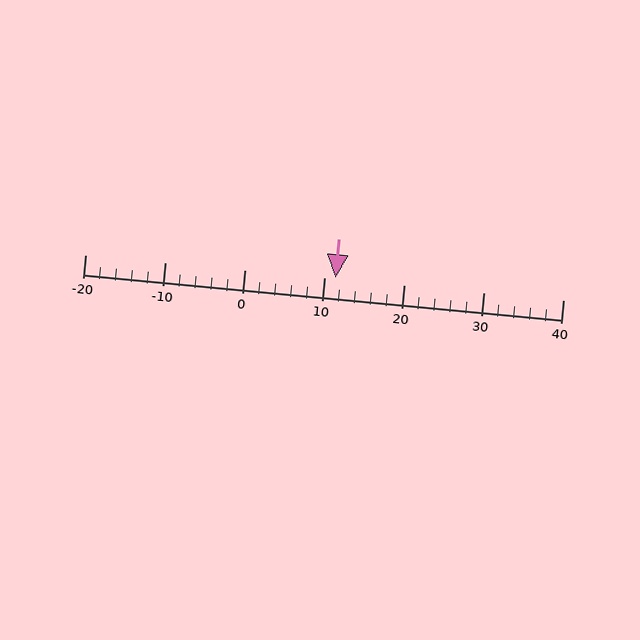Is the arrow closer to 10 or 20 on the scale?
The arrow is closer to 10.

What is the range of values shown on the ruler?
The ruler shows values from -20 to 40.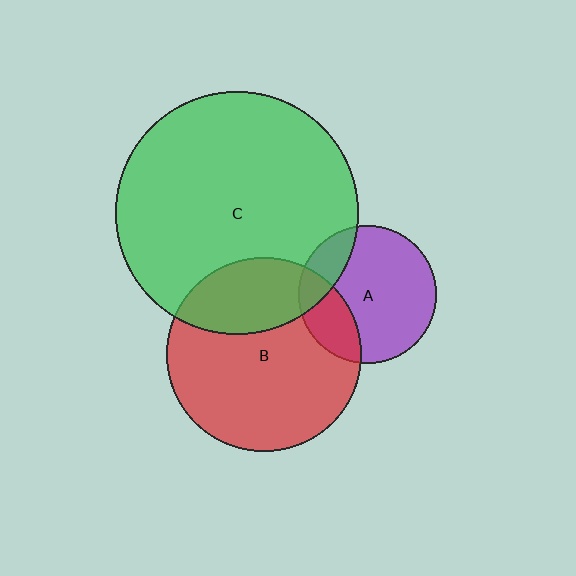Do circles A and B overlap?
Yes.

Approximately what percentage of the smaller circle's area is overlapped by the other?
Approximately 25%.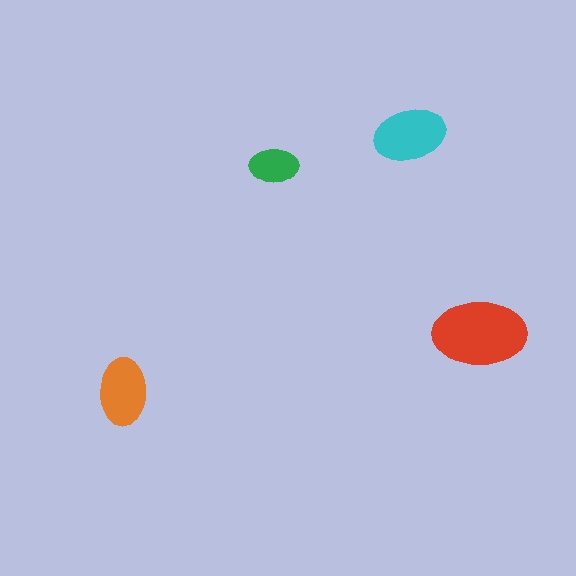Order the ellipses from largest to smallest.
the red one, the cyan one, the orange one, the green one.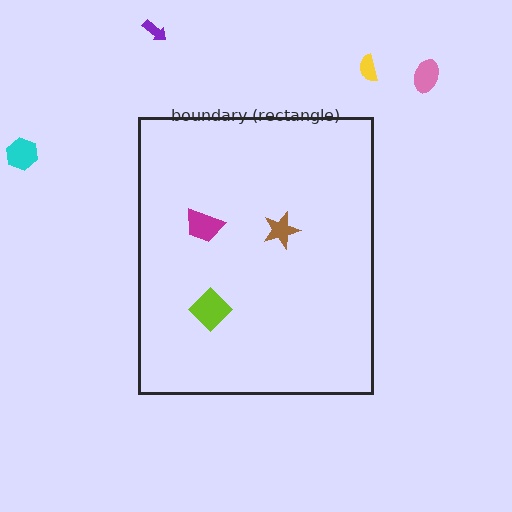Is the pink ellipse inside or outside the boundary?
Outside.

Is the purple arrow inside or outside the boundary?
Outside.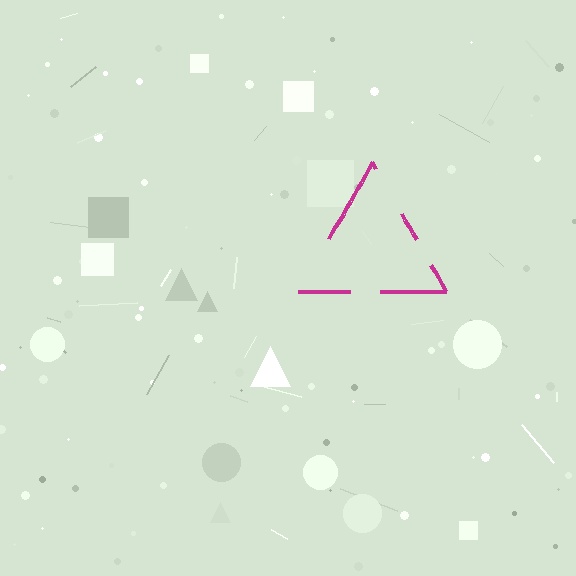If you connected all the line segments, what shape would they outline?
They would outline a triangle.